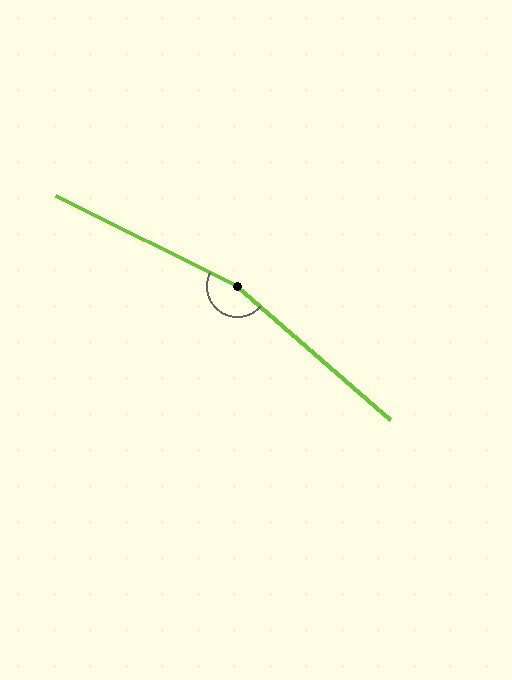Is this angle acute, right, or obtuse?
It is obtuse.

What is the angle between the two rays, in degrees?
Approximately 166 degrees.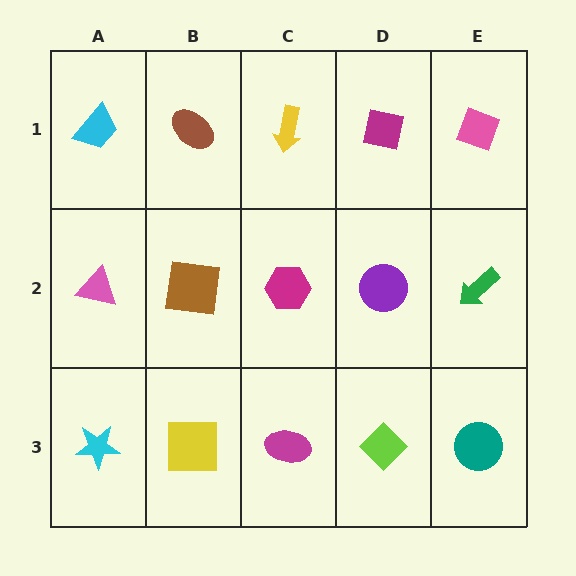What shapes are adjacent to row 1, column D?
A purple circle (row 2, column D), a yellow arrow (row 1, column C), a pink diamond (row 1, column E).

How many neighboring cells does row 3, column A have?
2.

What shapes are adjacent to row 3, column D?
A purple circle (row 2, column D), a magenta ellipse (row 3, column C), a teal circle (row 3, column E).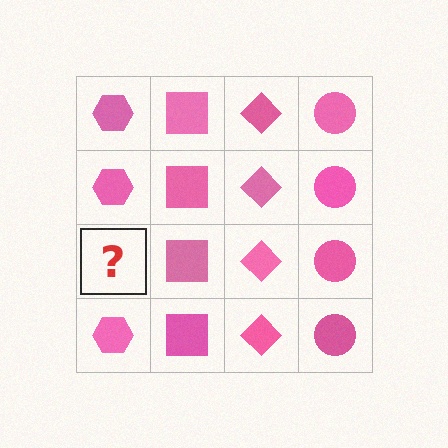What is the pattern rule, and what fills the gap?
The rule is that each column has a consistent shape. The gap should be filled with a pink hexagon.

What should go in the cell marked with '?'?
The missing cell should contain a pink hexagon.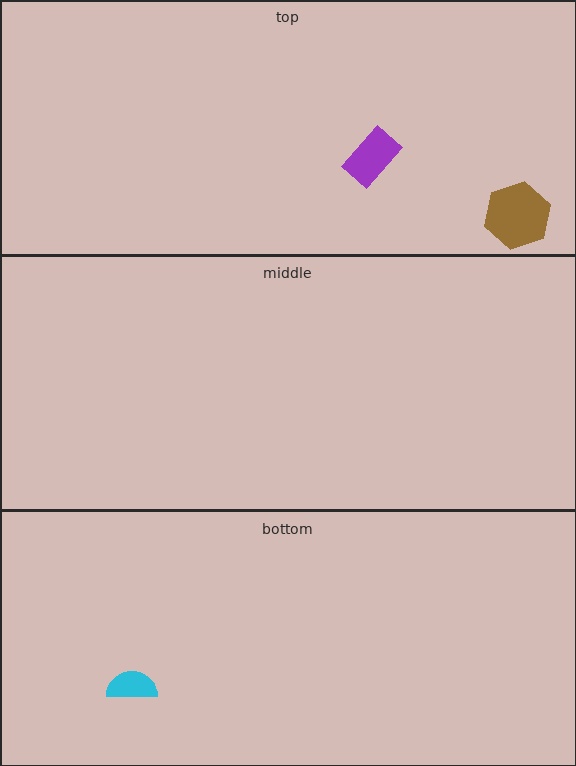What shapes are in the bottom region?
The cyan semicircle.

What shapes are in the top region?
The brown hexagon, the purple rectangle.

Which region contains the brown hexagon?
The top region.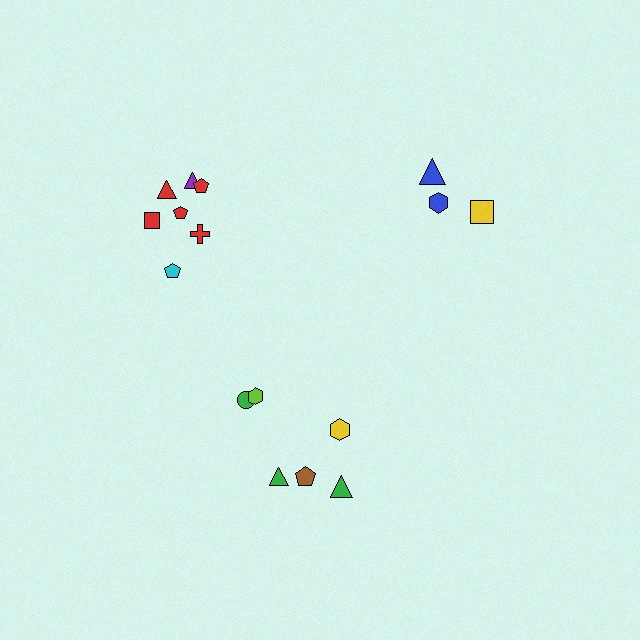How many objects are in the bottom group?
There are 6 objects.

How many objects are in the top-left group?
There are 7 objects.